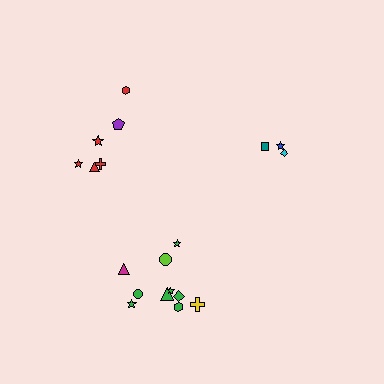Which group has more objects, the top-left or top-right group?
The top-left group.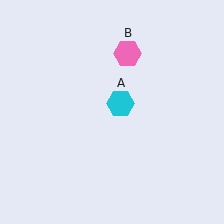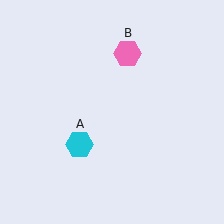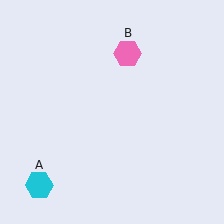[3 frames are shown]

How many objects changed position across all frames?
1 object changed position: cyan hexagon (object A).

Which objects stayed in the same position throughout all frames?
Pink hexagon (object B) remained stationary.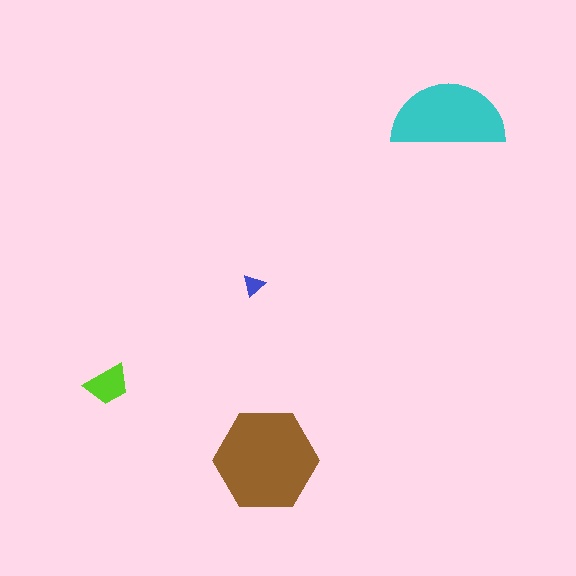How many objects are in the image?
There are 4 objects in the image.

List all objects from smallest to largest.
The blue triangle, the lime trapezoid, the cyan semicircle, the brown hexagon.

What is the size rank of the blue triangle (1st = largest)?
4th.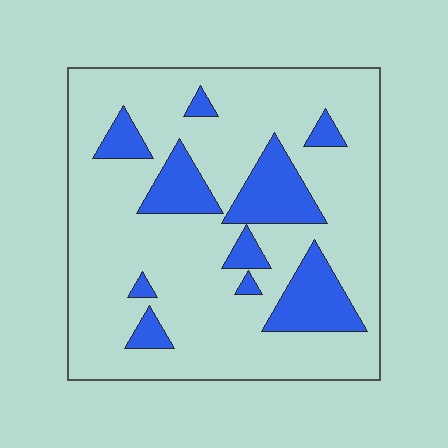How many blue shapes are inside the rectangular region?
10.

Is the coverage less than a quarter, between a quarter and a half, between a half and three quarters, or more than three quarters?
Less than a quarter.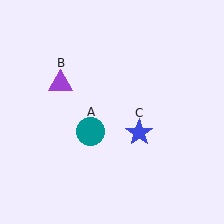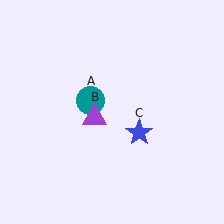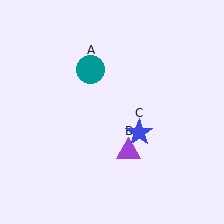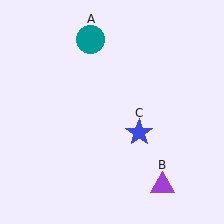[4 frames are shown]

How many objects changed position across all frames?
2 objects changed position: teal circle (object A), purple triangle (object B).